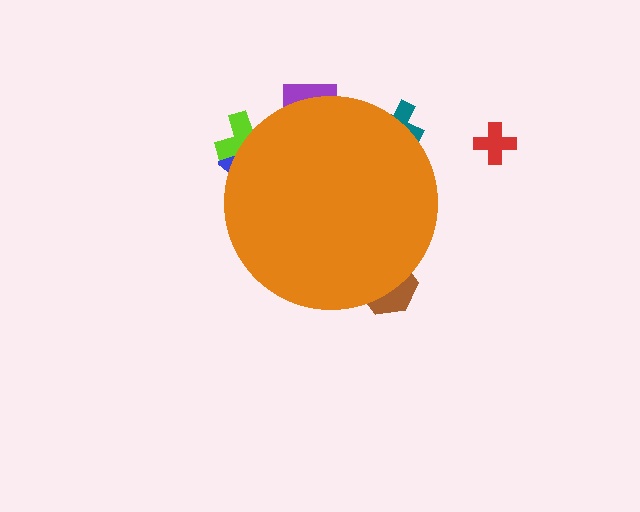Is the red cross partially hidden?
No, the red cross is fully visible.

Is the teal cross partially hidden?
Yes, the teal cross is partially hidden behind the orange circle.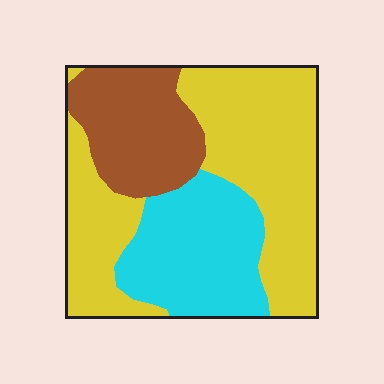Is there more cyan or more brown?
Cyan.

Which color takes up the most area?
Yellow, at roughly 50%.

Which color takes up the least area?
Brown, at roughly 20%.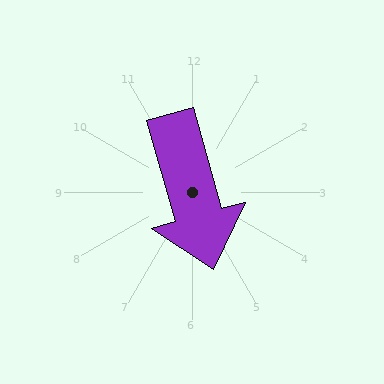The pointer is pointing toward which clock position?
Roughly 5 o'clock.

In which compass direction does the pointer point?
South.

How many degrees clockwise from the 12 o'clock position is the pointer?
Approximately 164 degrees.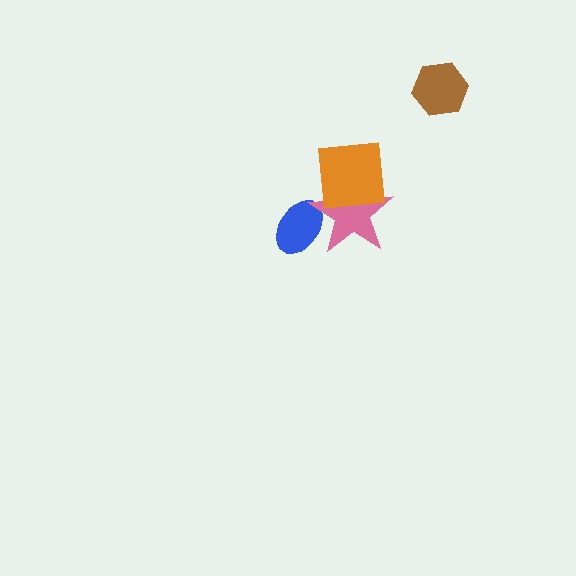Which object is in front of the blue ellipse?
The pink star is in front of the blue ellipse.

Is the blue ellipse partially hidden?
Yes, it is partially covered by another shape.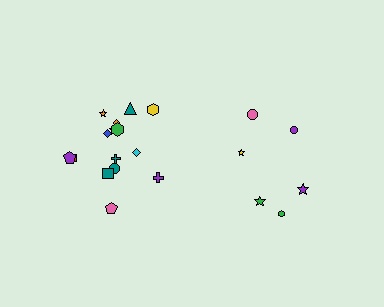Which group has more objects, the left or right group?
The left group.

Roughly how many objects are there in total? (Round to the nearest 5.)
Roughly 20 objects in total.